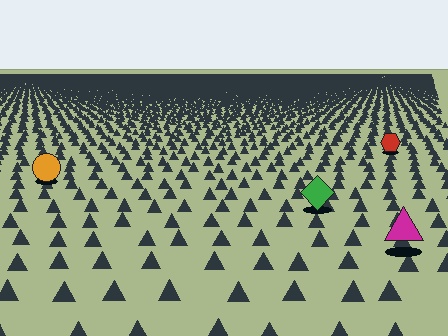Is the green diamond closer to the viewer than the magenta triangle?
No. The magenta triangle is closer — you can tell from the texture gradient: the ground texture is coarser near it.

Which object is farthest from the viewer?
The red hexagon is farthest from the viewer. It appears smaller and the ground texture around it is denser.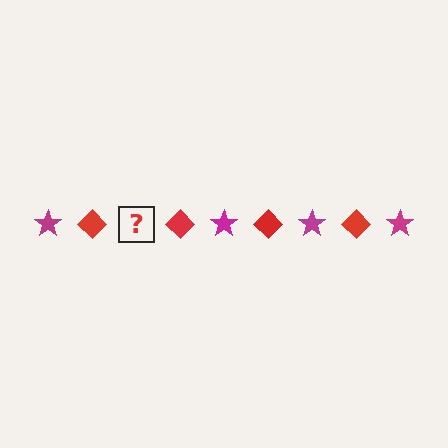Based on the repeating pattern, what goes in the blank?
The blank should be a magenta star.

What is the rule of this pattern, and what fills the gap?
The rule is that the pattern alternates between magenta star and red diamond. The gap should be filled with a magenta star.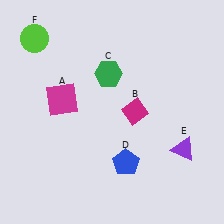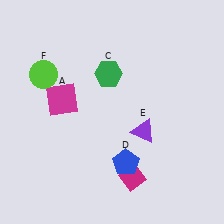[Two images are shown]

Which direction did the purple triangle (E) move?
The purple triangle (E) moved left.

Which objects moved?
The objects that moved are: the magenta diamond (B), the purple triangle (E), the lime circle (F).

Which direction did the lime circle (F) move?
The lime circle (F) moved down.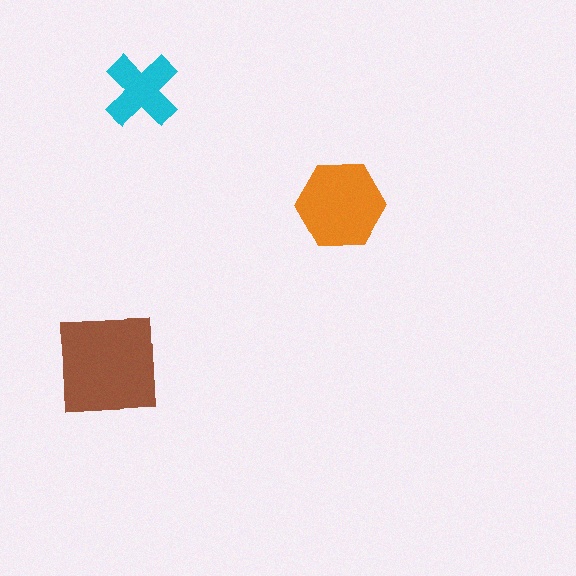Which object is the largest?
The brown square.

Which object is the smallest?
The cyan cross.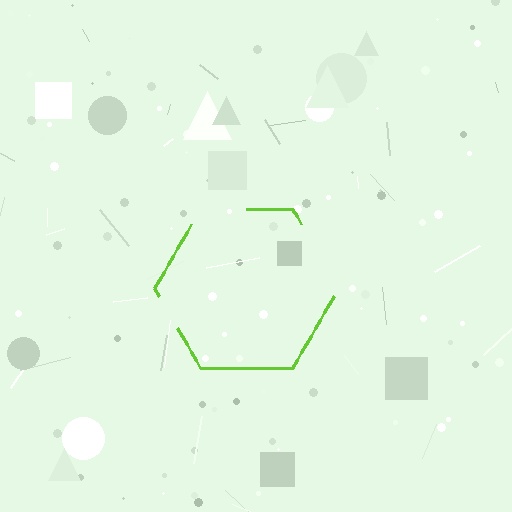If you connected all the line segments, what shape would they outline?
They would outline a hexagon.